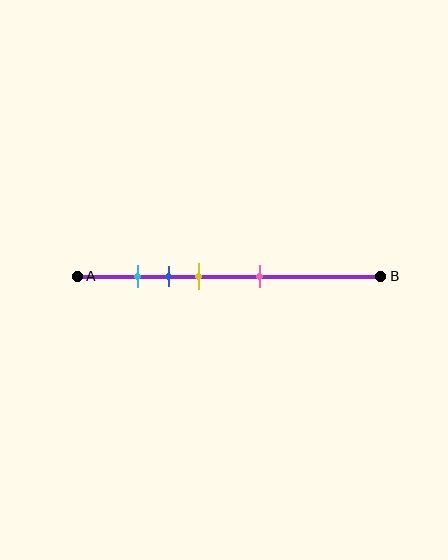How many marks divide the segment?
There are 4 marks dividing the segment.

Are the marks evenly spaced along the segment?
No, the marks are not evenly spaced.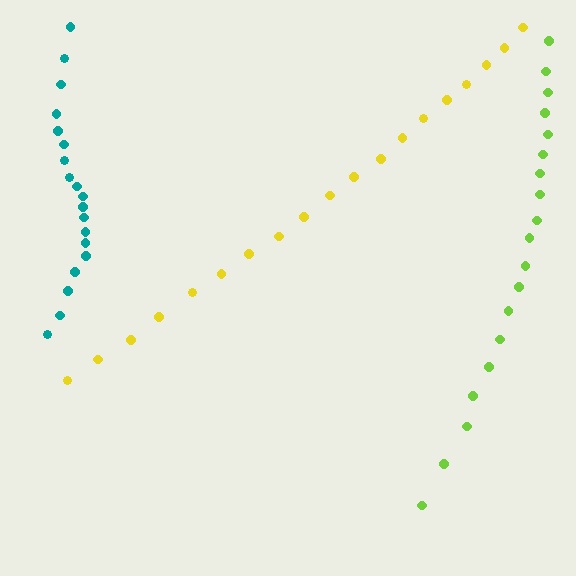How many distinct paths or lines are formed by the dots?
There are 3 distinct paths.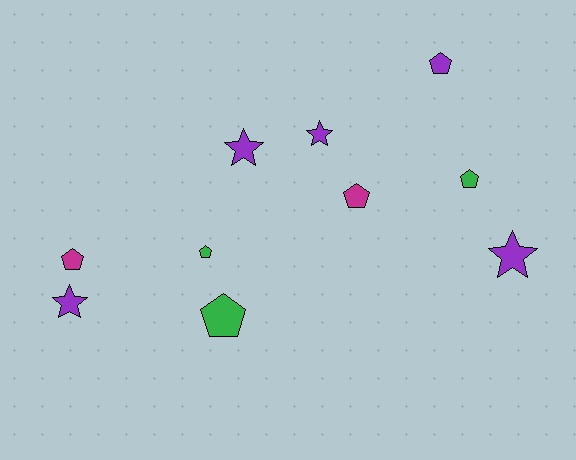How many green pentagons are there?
There are 3 green pentagons.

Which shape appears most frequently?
Pentagon, with 6 objects.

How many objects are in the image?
There are 10 objects.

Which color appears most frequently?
Purple, with 5 objects.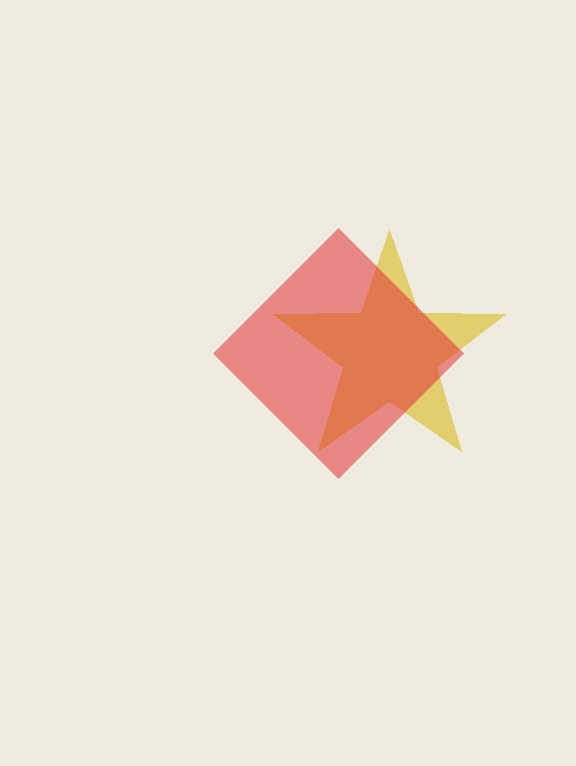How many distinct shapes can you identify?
There are 2 distinct shapes: a yellow star, a red diamond.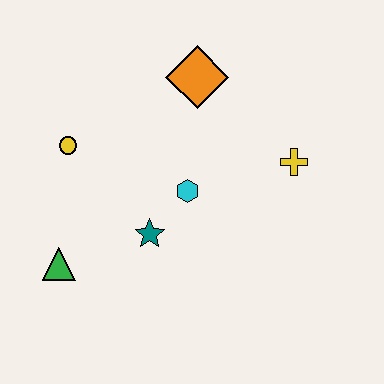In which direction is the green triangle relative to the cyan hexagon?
The green triangle is to the left of the cyan hexagon.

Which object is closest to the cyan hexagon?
The teal star is closest to the cyan hexagon.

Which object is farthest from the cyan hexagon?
The green triangle is farthest from the cyan hexagon.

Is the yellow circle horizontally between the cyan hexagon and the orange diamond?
No